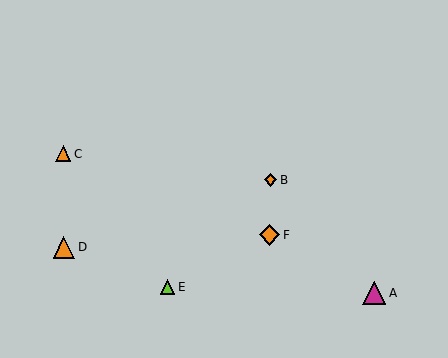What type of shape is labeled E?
Shape E is a lime triangle.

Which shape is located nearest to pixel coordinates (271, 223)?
The orange diamond (labeled F) at (270, 235) is nearest to that location.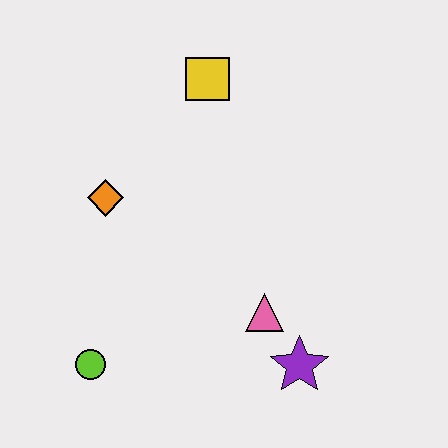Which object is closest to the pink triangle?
The purple star is closest to the pink triangle.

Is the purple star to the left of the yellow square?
No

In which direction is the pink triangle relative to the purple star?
The pink triangle is above the purple star.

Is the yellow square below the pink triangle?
No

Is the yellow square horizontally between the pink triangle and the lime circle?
Yes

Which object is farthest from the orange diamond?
The purple star is farthest from the orange diamond.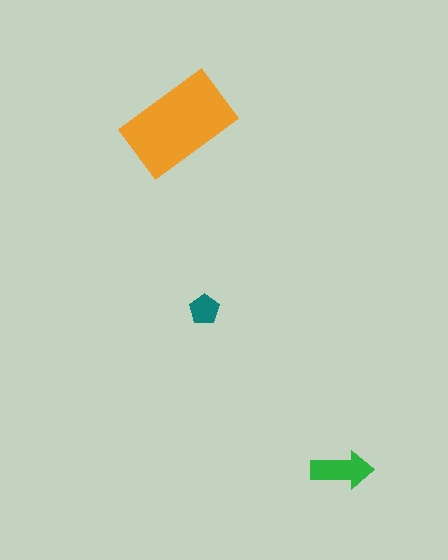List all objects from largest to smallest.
The orange rectangle, the green arrow, the teal pentagon.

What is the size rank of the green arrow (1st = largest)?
2nd.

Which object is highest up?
The orange rectangle is topmost.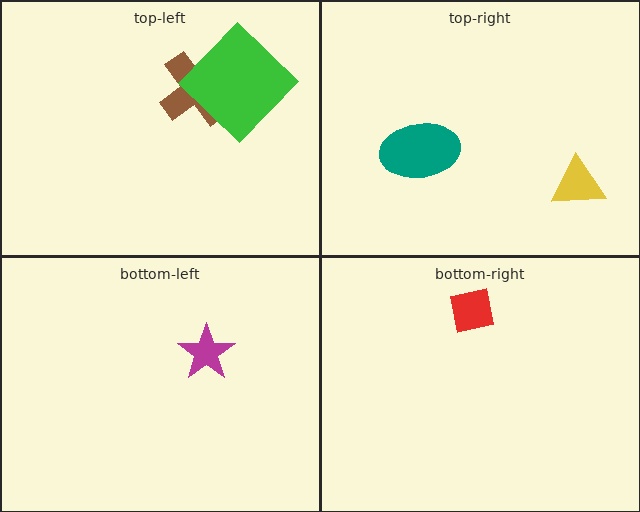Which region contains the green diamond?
The top-left region.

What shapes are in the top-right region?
The yellow triangle, the teal ellipse.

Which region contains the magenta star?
The bottom-left region.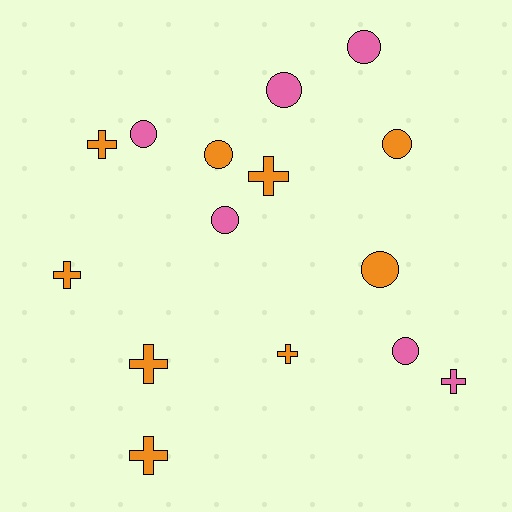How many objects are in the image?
There are 15 objects.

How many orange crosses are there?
There are 6 orange crosses.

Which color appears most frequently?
Orange, with 9 objects.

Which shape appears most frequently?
Circle, with 8 objects.